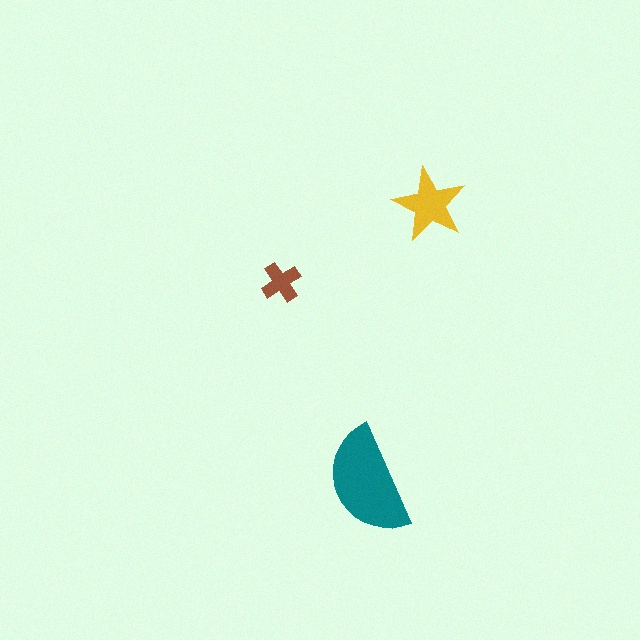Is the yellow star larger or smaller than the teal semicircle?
Smaller.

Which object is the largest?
The teal semicircle.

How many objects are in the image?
There are 3 objects in the image.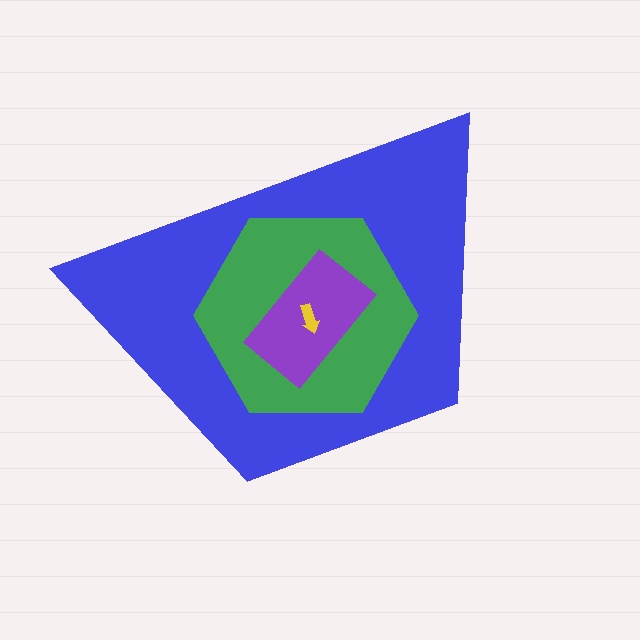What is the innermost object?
The yellow arrow.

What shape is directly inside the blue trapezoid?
The green hexagon.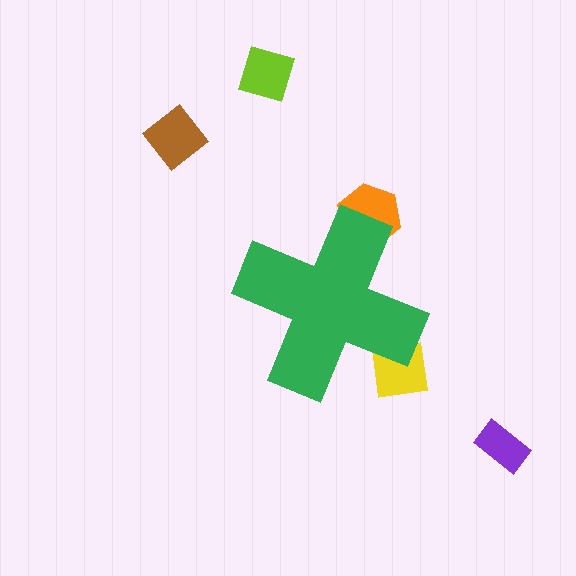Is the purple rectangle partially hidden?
No, the purple rectangle is fully visible.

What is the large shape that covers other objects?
A green cross.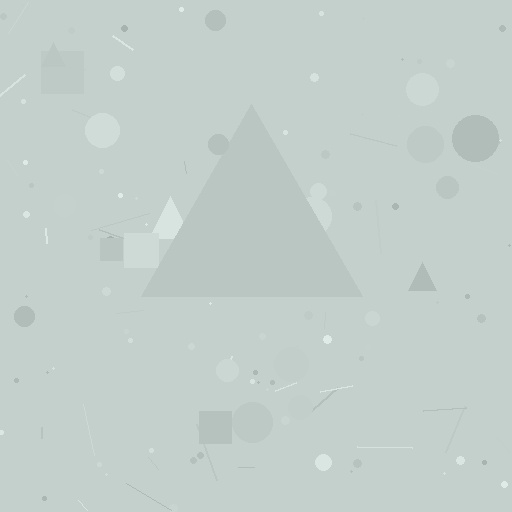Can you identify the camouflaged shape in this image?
The camouflaged shape is a triangle.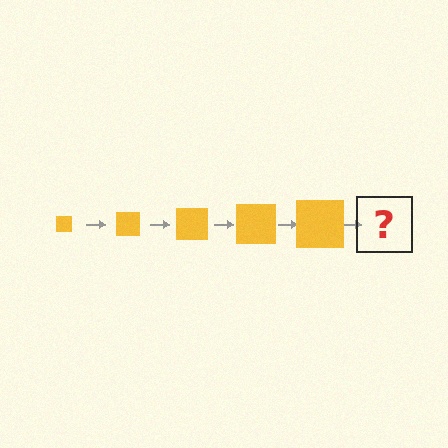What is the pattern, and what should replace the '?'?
The pattern is that the square gets progressively larger each step. The '?' should be a yellow square, larger than the previous one.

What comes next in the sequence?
The next element should be a yellow square, larger than the previous one.